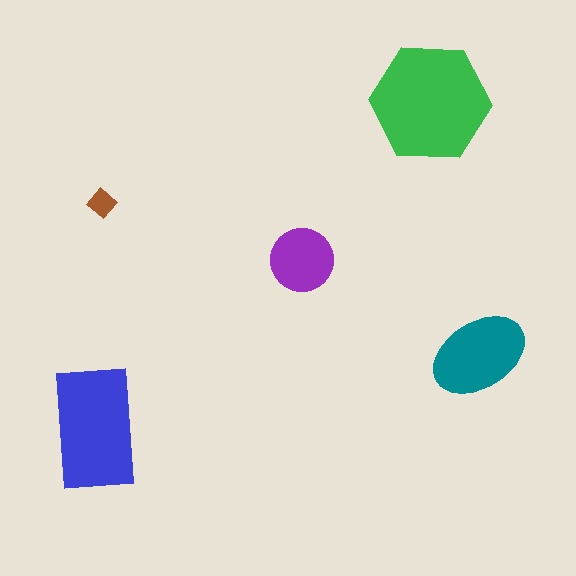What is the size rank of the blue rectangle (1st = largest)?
2nd.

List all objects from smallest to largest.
The brown diamond, the purple circle, the teal ellipse, the blue rectangle, the green hexagon.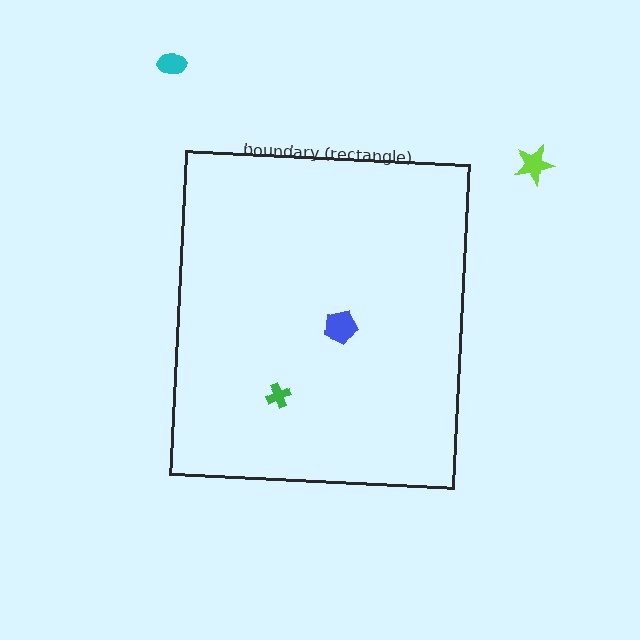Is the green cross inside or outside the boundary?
Inside.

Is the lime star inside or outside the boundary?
Outside.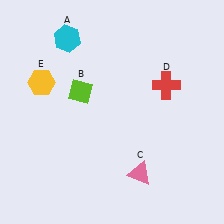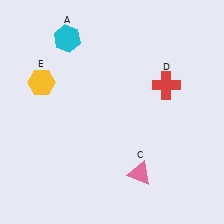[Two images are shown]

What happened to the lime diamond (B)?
The lime diamond (B) was removed in Image 2. It was in the top-left area of Image 1.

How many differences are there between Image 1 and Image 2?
There is 1 difference between the two images.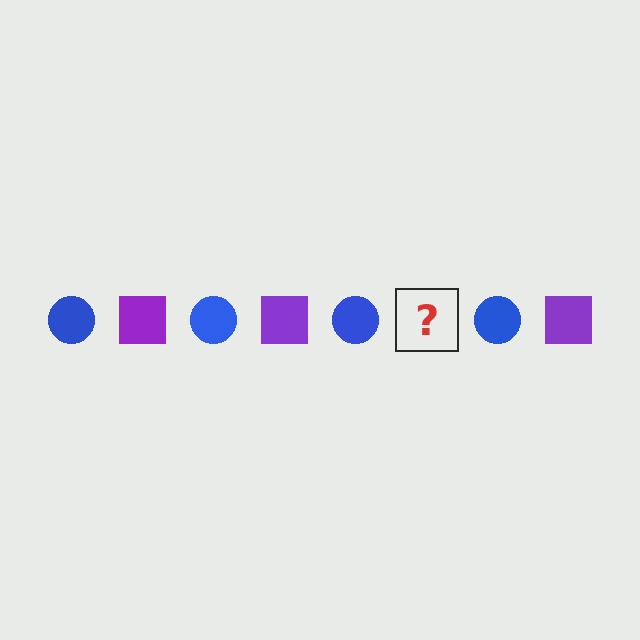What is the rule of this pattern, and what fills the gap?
The rule is that the pattern alternates between blue circle and purple square. The gap should be filled with a purple square.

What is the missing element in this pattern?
The missing element is a purple square.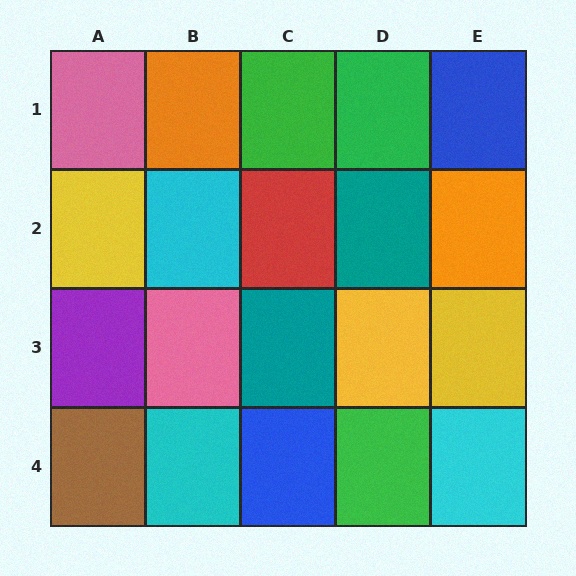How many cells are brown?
1 cell is brown.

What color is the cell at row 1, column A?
Pink.